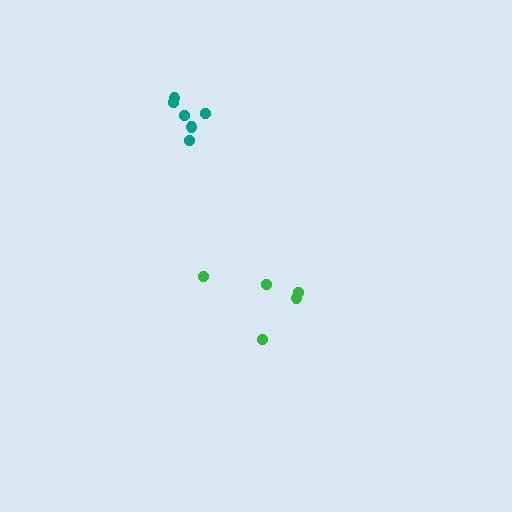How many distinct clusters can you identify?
There are 2 distinct clusters.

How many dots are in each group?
Group 1: 6 dots, Group 2: 5 dots (11 total).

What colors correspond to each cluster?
The clusters are colored: teal, green.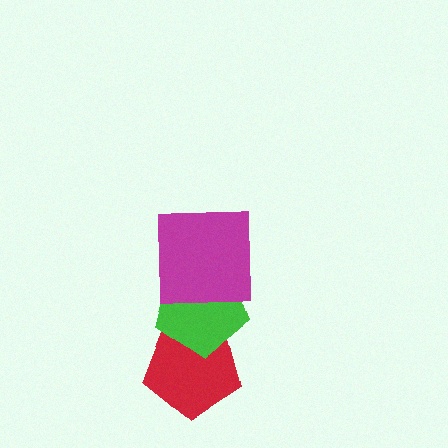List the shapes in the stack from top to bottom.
From top to bottom: the magenta square, the green pentagon, the red pentagon.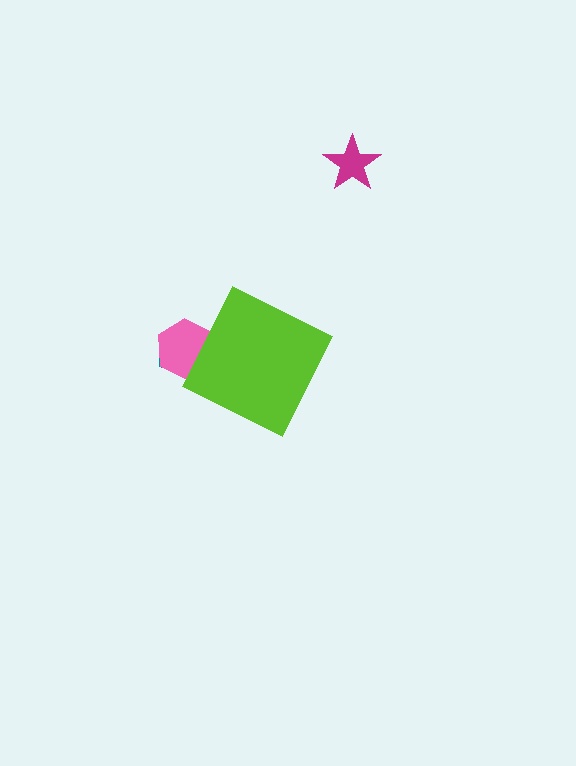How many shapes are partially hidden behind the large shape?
2 shapes are partially hidden.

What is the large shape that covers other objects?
A lime diamond.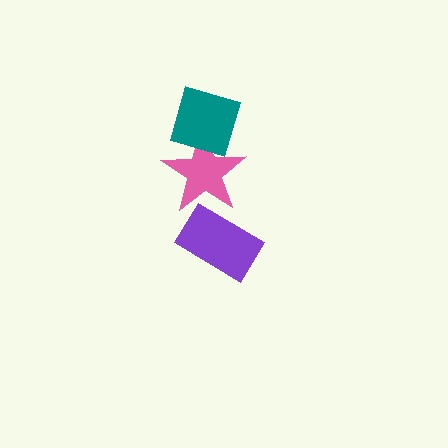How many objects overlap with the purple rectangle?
1 object overlaps with the purple rectangle.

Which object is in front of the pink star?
The teal diamond is in front of the pink star.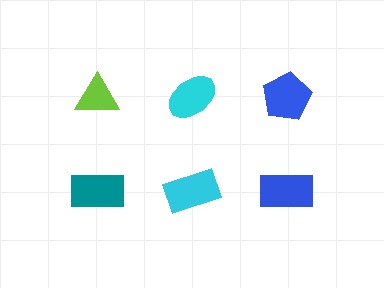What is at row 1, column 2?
A cyan ellipse.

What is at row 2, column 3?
A blue rectangle.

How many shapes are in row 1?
3 shapes.